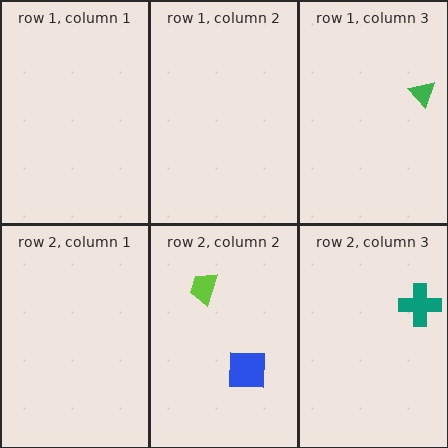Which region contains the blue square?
The row 2, column 2 region.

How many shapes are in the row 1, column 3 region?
1.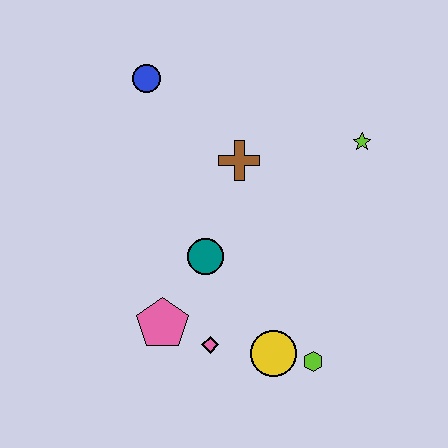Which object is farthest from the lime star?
The pink pentagon is farthest from the lime star.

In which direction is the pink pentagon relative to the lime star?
The pink pentagon is to the left of the lime star.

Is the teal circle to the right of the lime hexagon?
No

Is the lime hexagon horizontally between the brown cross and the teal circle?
No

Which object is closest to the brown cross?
The teal circle is closest to the brown cross.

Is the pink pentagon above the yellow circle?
Yes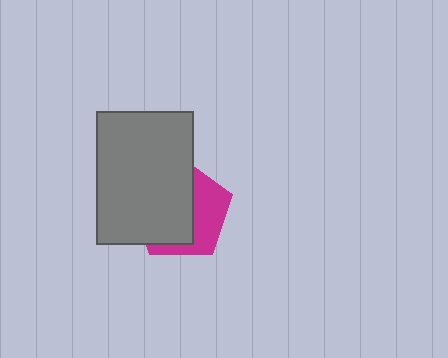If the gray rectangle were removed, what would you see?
You would see the complete magenta pentagon.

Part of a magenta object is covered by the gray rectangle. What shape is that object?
It is a pentagon.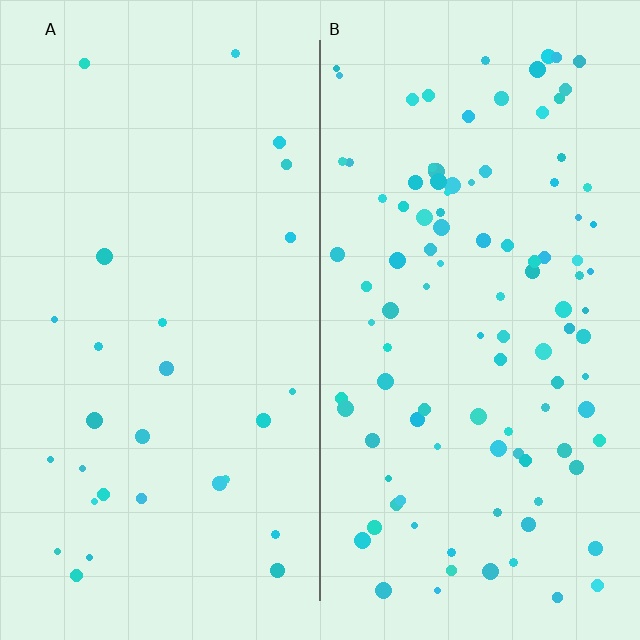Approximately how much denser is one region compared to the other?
Approximately 3.7× — region B over region A.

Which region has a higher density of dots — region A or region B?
B (the right).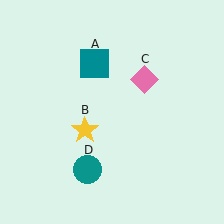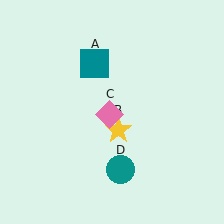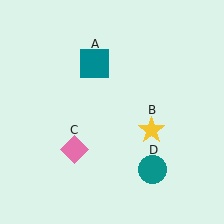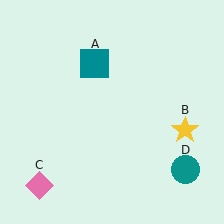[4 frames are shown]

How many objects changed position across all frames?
3 objects changed position: yellow star (object B), pink diamond (object C), teal circle (object D).